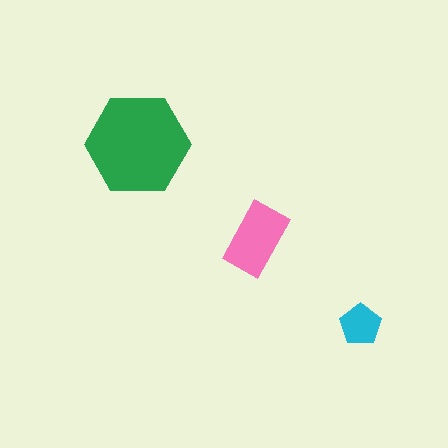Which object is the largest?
The green hexagon.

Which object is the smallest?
The cyan pentagon.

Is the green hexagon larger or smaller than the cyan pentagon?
Larger.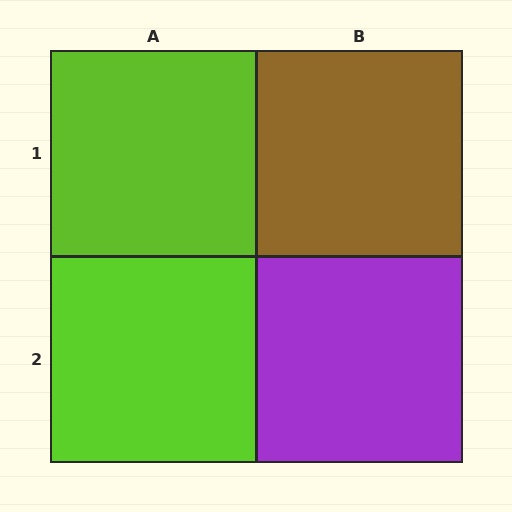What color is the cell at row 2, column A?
Lime.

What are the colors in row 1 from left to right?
Lime, brown.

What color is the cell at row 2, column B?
Purple.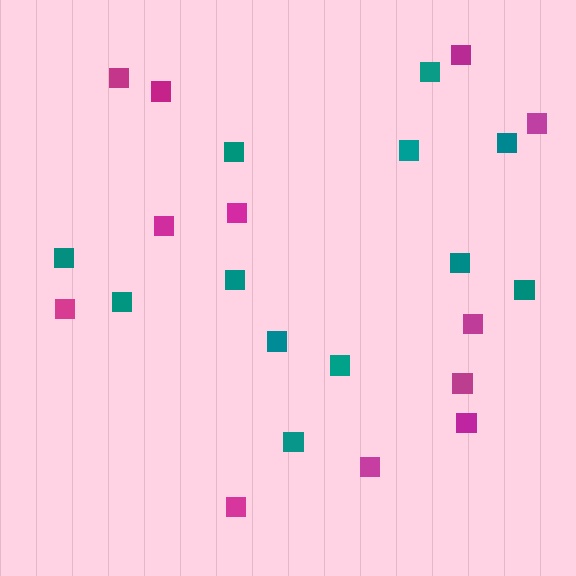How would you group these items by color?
There are 2 groups: one group of teal squares (12) and one group of magenta squares (12).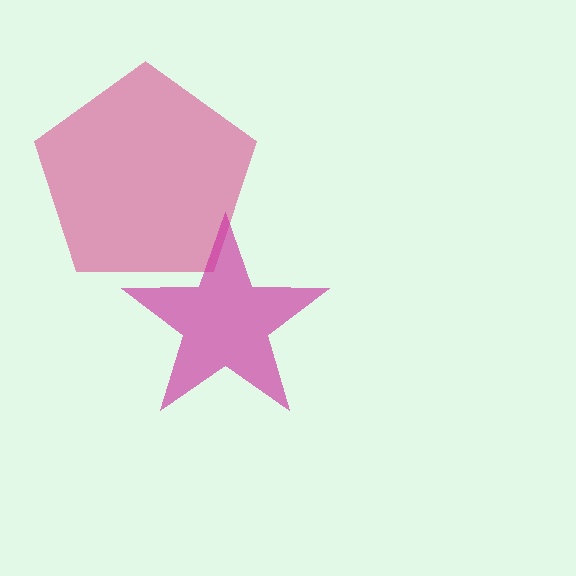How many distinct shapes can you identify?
There are 2 distinct shapes: a pink pentagon, a magenta star.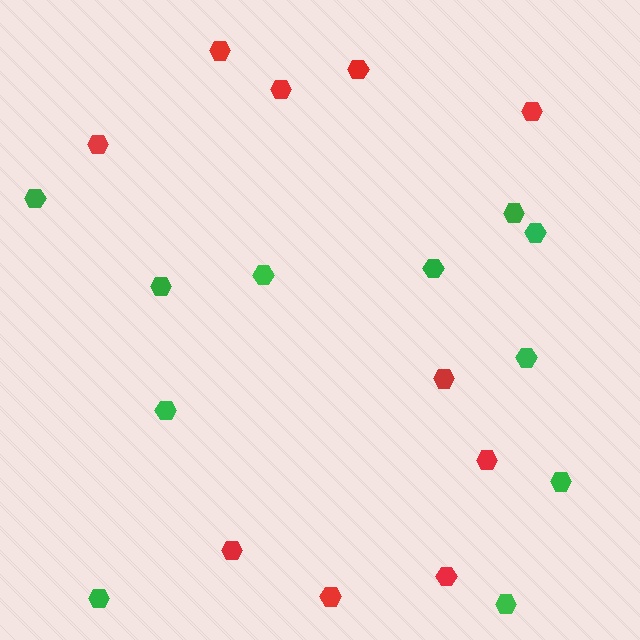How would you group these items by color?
There are 2 groups: one group of red hexagons (10) and one group of green hexagons (11).